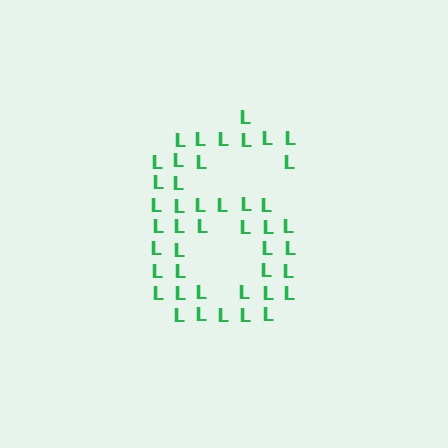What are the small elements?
The small elements are letter L's.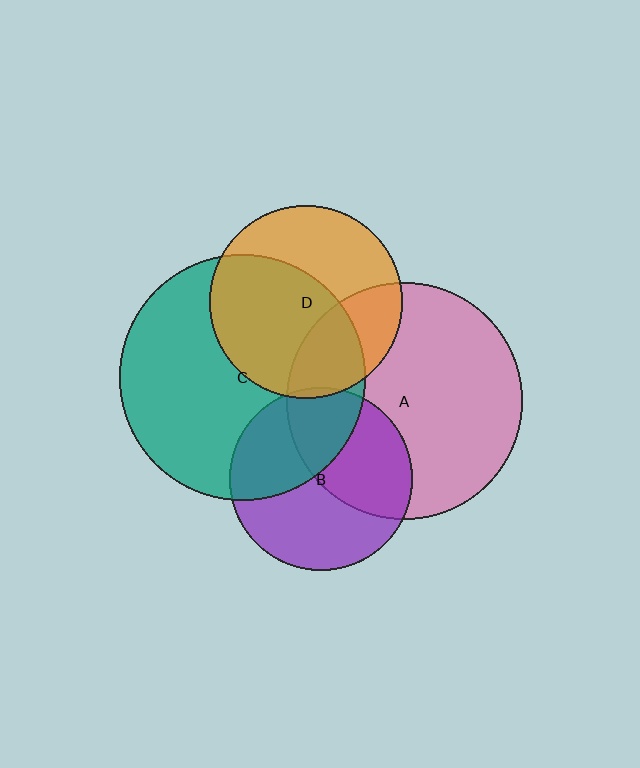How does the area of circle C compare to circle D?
Approximately 1.6 times.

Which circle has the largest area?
Circle C (teal).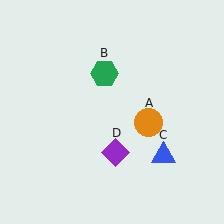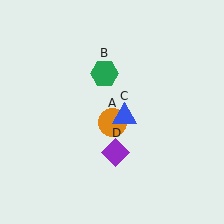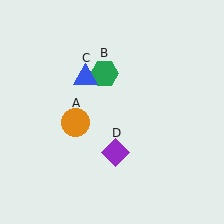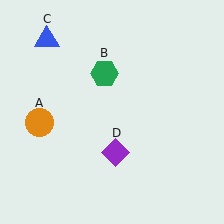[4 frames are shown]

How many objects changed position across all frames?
2 objects changed position: orange circle (object A), blue triangle (object C).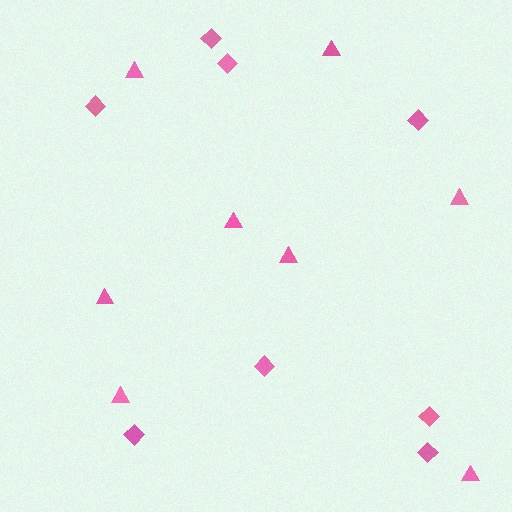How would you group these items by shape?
There are 2 groups: one group of diamonds (8) and one group of triangles (8).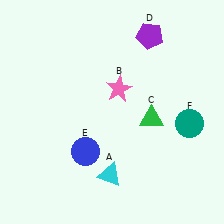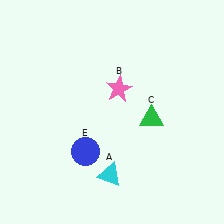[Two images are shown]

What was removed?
The teal circle (F), the purple pentagon (D) were removed in Image 2.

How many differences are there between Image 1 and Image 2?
There are 2 differences between the two images.